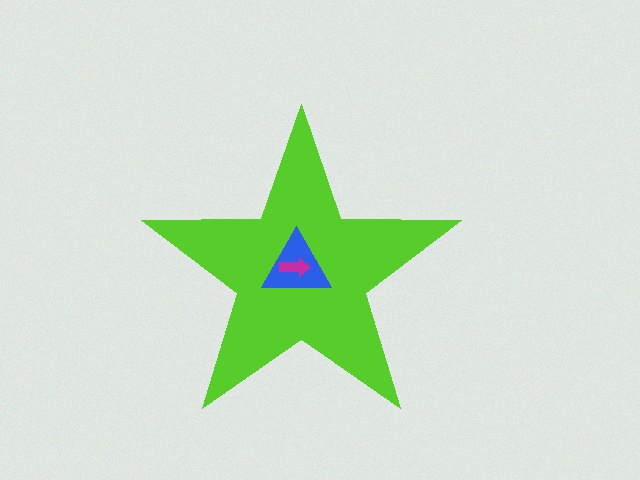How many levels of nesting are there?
3.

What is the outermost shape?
The lime star.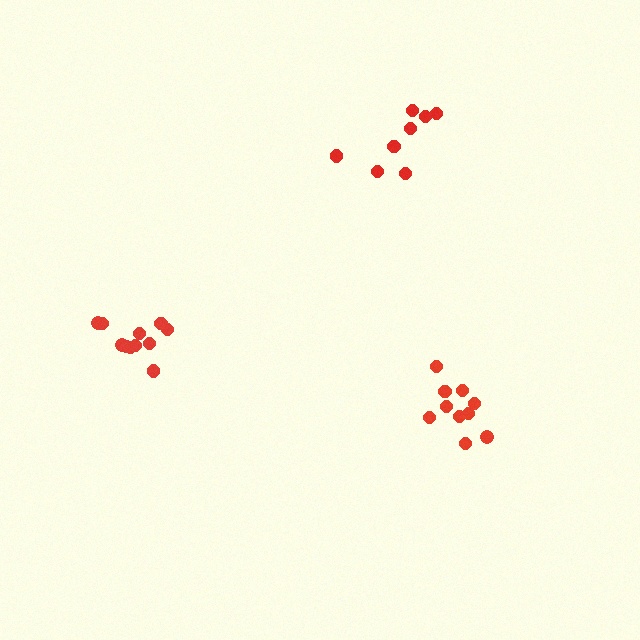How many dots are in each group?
Group 1: 10 dots, Group 2: 11 dots, Group 3: 8 dots (29 total).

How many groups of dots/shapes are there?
There are 3 groups.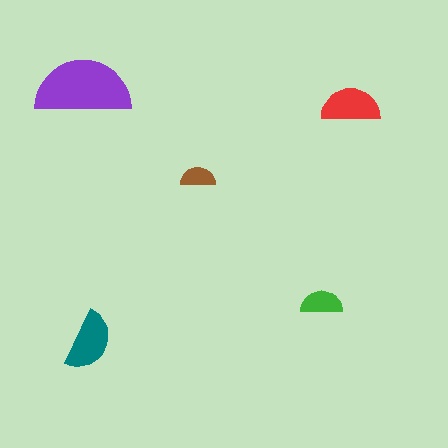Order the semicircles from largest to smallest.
the purple one, the teal one, the red one, the green one, the brown one.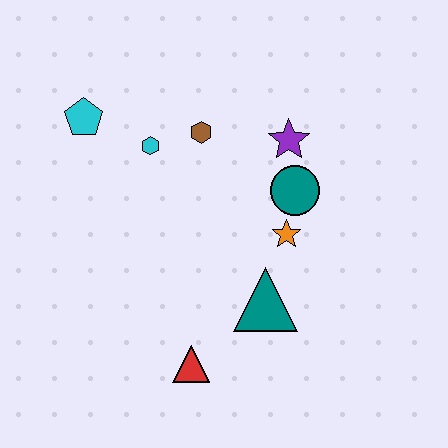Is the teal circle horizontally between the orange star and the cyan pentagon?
No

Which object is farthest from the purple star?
The red triangle is farthest from the purple star.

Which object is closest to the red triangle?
The teal triangle is closest to the red triangle.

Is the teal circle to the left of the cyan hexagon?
No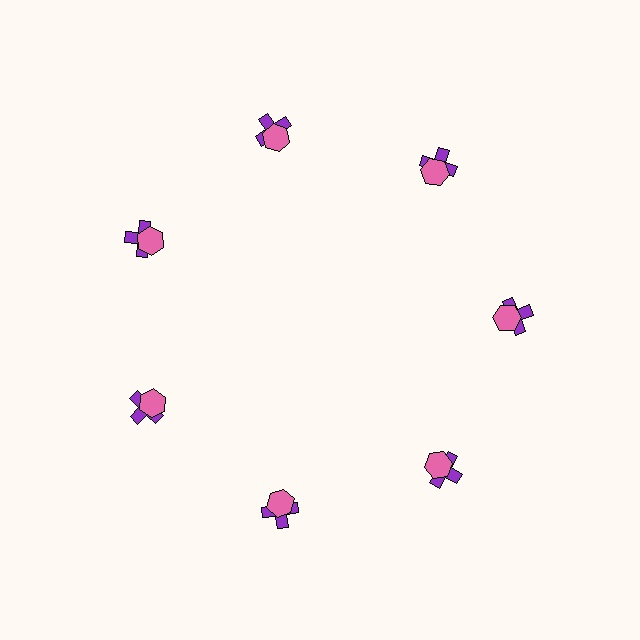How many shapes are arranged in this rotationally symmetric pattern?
There are 14 shapes, arranged in 7 groups of 2.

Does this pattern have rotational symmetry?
Yes, this pattern has 7-fold rotational symmetry. It looks the same after rotating 51 degrees around the center.